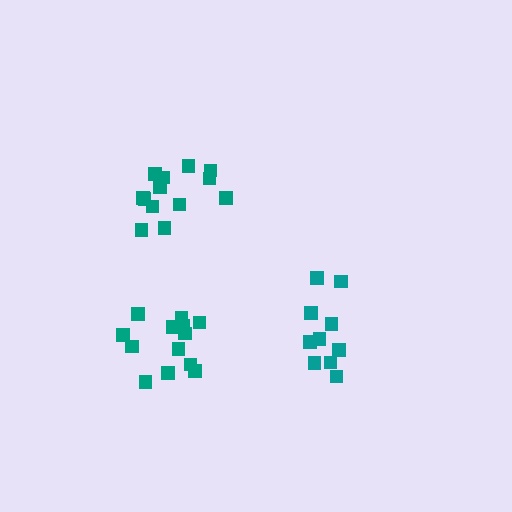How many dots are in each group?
Group 1: 13 dots, Group 2: 13 dots, Group 3: 10 dots (36 total).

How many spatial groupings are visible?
There are 3 spatial groupings.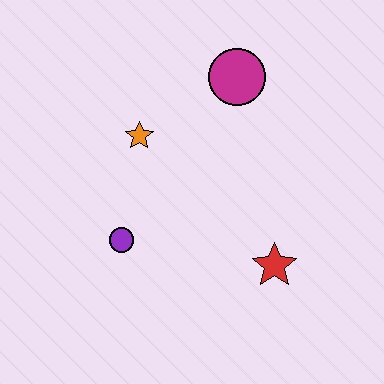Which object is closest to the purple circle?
The orange star is closest to the purple circle.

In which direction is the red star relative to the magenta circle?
The red star is below the magenta circle.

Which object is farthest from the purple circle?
The magenta circle is farthest from the purple circle.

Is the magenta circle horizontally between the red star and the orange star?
Yes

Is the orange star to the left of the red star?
Yes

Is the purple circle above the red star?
Yes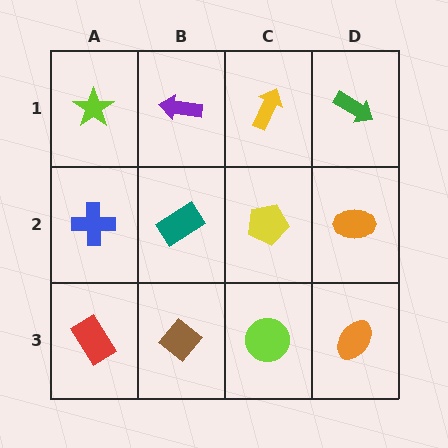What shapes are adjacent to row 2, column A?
A lime star (row 1, column A), a red rectangle (row 3, column A), a teal rectangle (row 2, column B).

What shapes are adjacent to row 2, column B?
A purple arrow (row 1, column B), a brown diamond (row 3, column B), a blue cross (row 2, column A), a yellow pentagon (row 2, column C).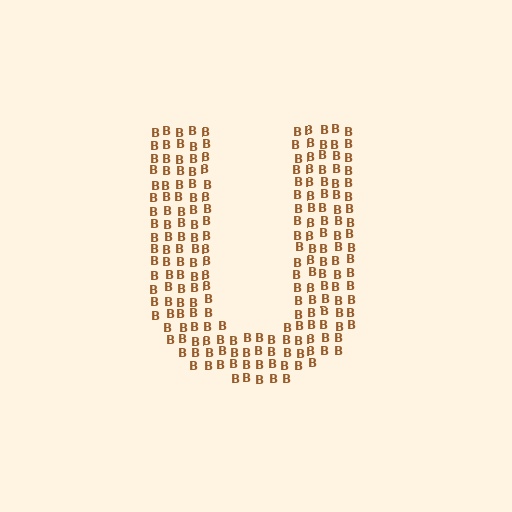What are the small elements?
The small elements are letter B's.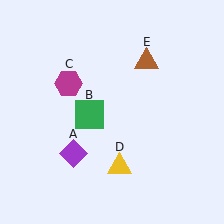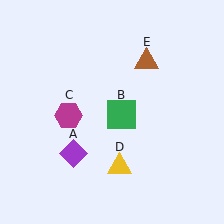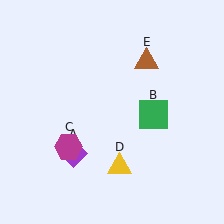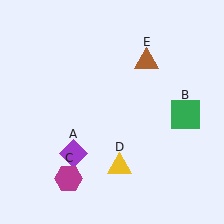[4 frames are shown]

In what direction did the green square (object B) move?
The green square (object B) moved right.